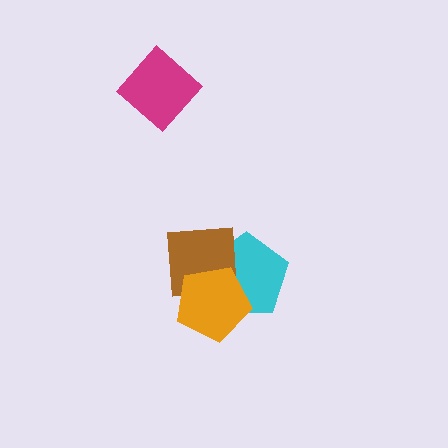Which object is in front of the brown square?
The orange pentagon is in front of the brown square.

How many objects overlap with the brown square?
2 objects overlap with the brown square.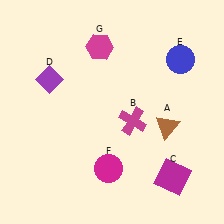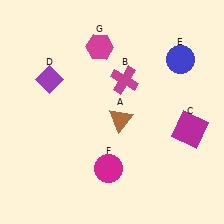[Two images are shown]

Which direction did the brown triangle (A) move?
The brown triangle (A) moved left.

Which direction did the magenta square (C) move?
The magenta square (C) moved up.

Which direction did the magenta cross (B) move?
The magenta cross (B) moved up.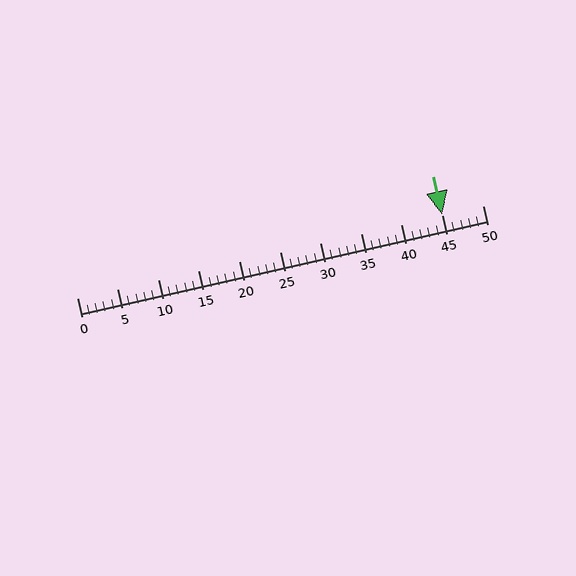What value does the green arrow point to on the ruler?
The green arrow points to approximately 45.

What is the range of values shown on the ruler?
The ruler shows values from 0 to 50.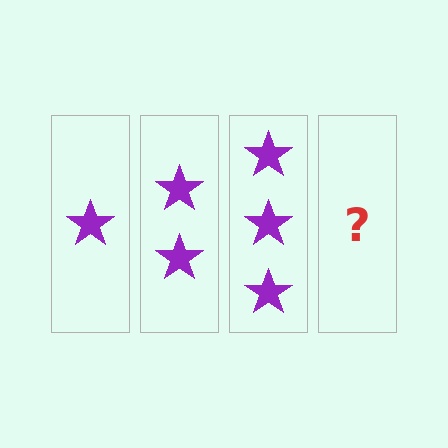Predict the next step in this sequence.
The next step is 4 stars.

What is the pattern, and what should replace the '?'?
The pattern is that each step adds one more star. The '?' should be 4 stars.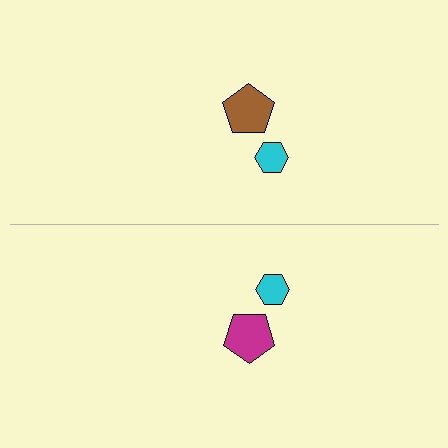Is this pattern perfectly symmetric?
No, the pattern is not perfectly symmetric. The magenta pentagon on the bottom side breaks the symmetry — its mirror counterpart is brown.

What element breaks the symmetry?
The magenta pentagon on the bottom side breaks the symmetry — its mirror counterpart is brown.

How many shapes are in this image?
There are 4 shapes in this image.